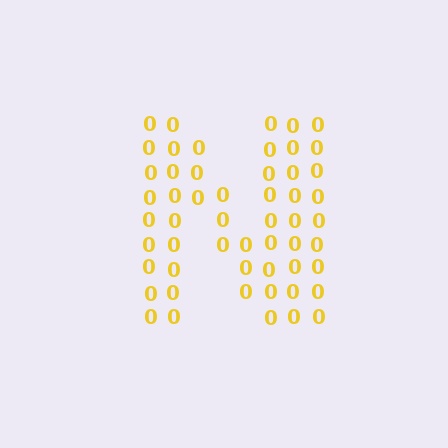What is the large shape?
The large shape is the letter N.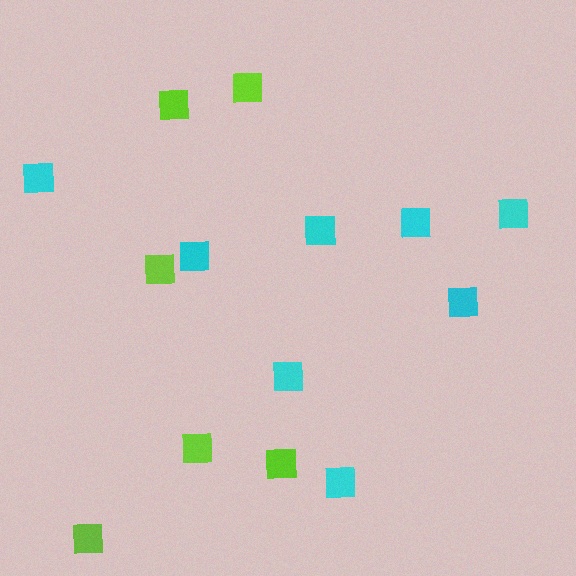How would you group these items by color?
There are 2 groups: one group of cyan squares (8) and one group of lime squares (6).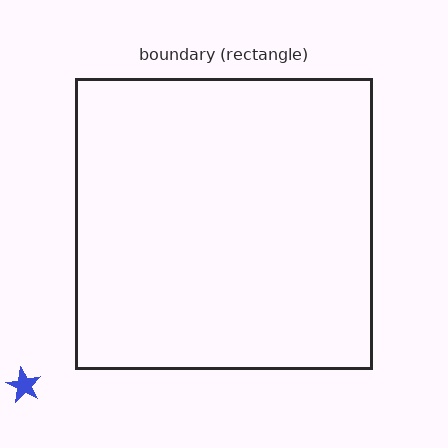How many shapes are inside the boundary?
0 inside, 1 outside.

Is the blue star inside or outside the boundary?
Outside.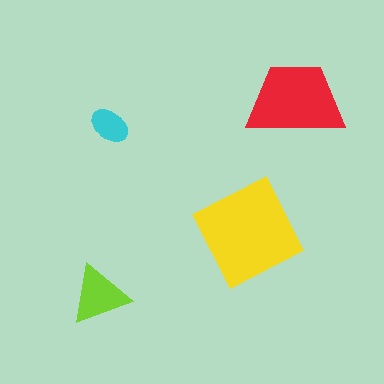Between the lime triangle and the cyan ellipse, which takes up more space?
The lime triangle.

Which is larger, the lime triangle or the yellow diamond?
The yellow diamond.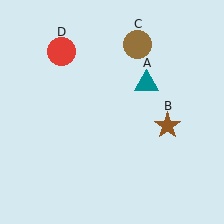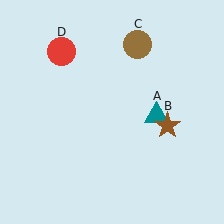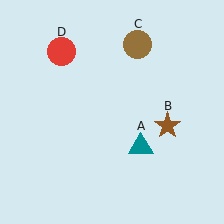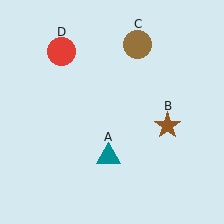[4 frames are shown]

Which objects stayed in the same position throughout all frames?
Brown star (object B) and brown circle (object C) and red circle (object D) remained stationary.